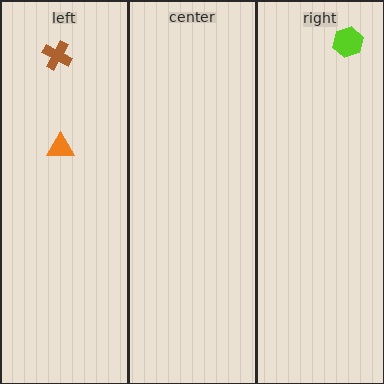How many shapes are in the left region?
2.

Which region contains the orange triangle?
The left region.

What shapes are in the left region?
The orange triangle, the brown cross.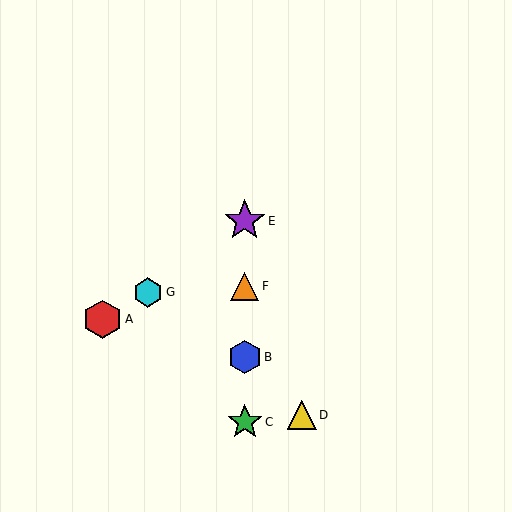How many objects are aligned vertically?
4 objects (B, C, E, F) are aligned vertically.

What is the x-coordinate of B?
Object B is at x≈245.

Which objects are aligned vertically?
Objects B, C, E, F are aligned vertically.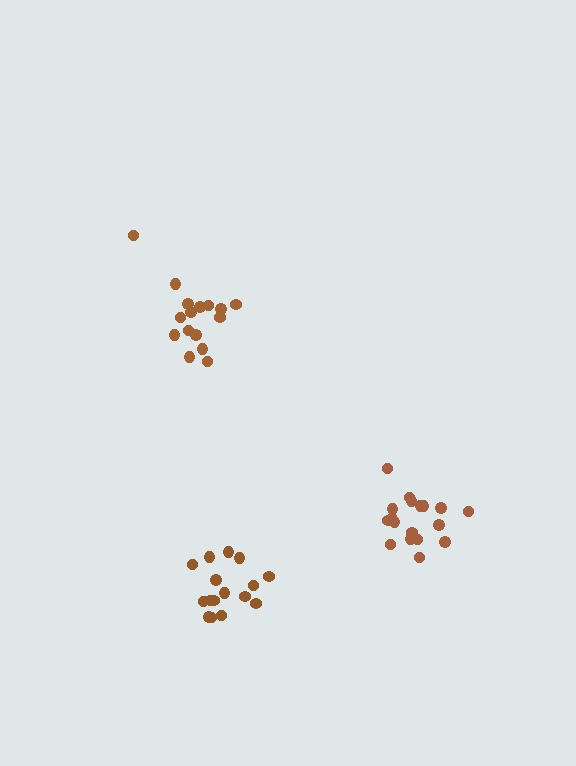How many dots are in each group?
Group 1: 16 dots, Group 2: 18 dots, Group 3: 16 dots (50 total).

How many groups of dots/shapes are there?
There are 3 groups.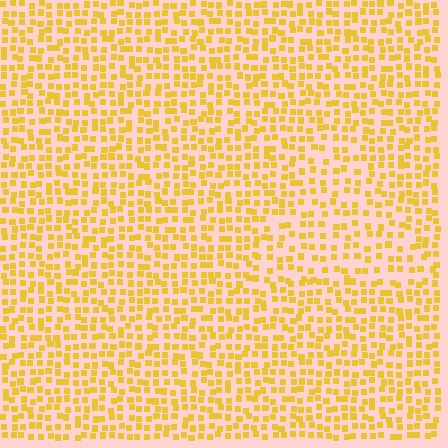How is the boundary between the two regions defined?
The boundary is defined by a change in element density (approximately 1.5x ratio). All elements are the same color, size, and shape.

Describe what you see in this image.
The image contains small yellow elements arranged at two different densities. A triangle-shaped region is visible where the elements are less densely packed than the surrounding area.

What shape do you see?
I see a triangle.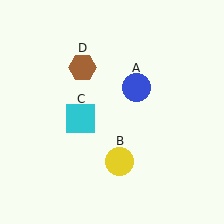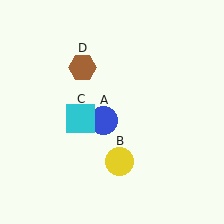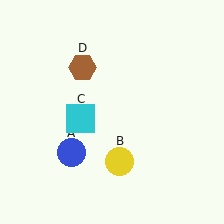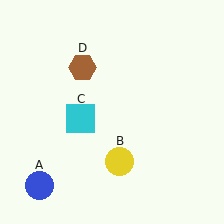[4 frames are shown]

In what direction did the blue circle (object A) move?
The blue circle (object A) moved down and to the left.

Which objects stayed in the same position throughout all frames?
Yellow circle (object B) and cyan square (object C) and brown hexagon (object D) remained stationary.